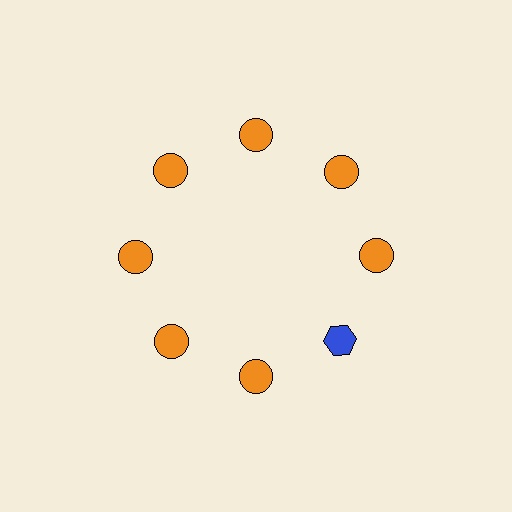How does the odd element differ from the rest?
It differs in both color (blue instead of orange) and shape (hexagon instead of circle).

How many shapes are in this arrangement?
There are 8 shapes arranged in a ring pattern.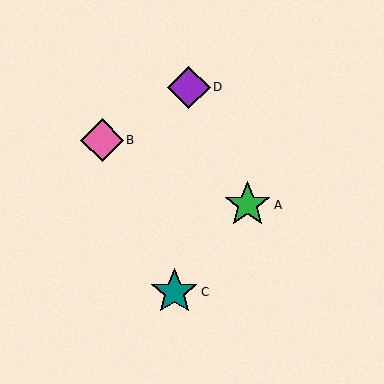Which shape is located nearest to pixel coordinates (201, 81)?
The purple diamond (labeled D) at (189, 87) is nearest to that location.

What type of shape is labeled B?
Shape B is a pink diamond.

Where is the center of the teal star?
The center of the teal star is at (174, 292).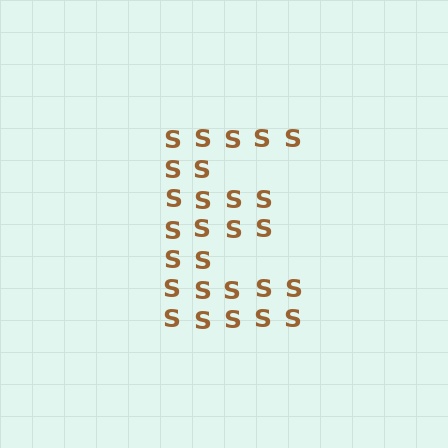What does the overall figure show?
The overall figure shows the letter E.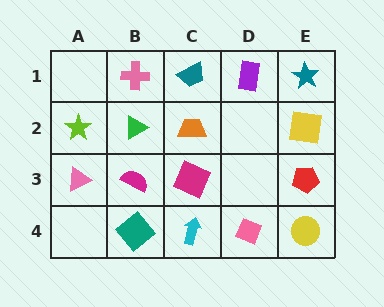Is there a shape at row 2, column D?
No, that cell is empty.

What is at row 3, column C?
A magenta square.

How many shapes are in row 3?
4 shapes.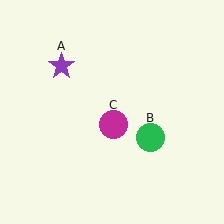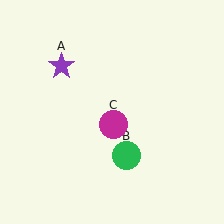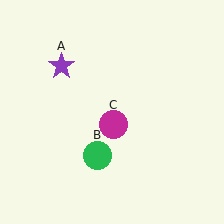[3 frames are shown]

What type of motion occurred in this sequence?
The green circle (object B) rotated clockwise around the center of the scene.